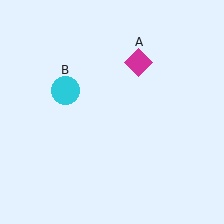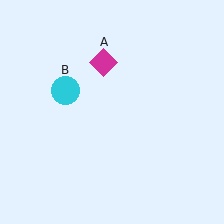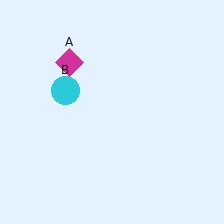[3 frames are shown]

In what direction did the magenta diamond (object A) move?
The magenta diamond (object A) moved left.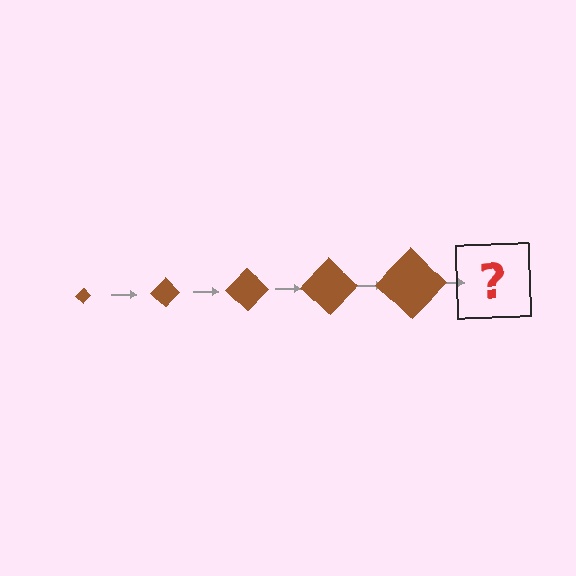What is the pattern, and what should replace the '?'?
The pattern is that the diamond gets progressively larger each step. The '?' should be a brown diamond, larger than the previous one.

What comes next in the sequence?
The next element should be a brown diamond, larger than the previous one.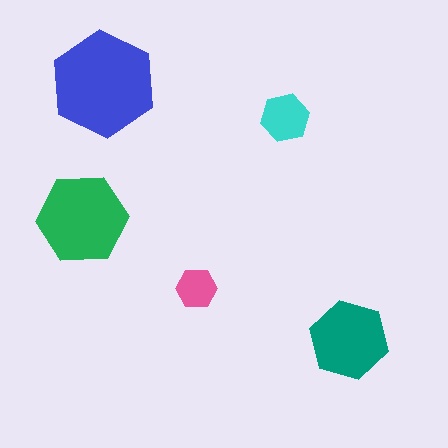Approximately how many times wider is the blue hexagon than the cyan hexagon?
About 2 times wider.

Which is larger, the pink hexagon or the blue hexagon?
The blue one.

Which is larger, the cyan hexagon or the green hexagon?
The green one.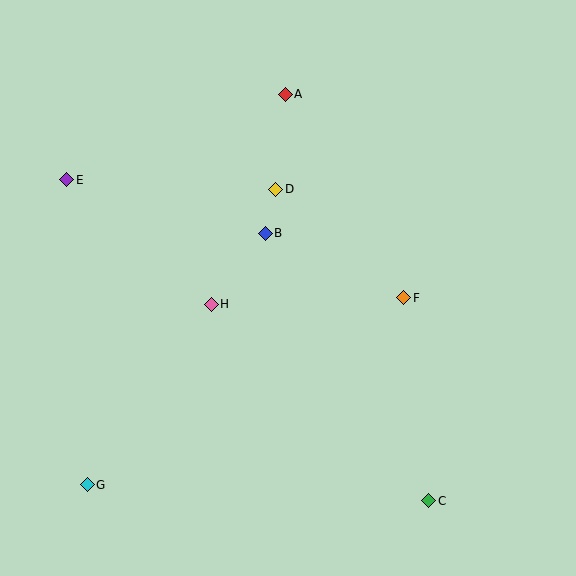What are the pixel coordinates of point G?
Point G is at (87, 485).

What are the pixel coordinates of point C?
Point C is at (429, 501).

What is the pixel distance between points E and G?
The distance between E and G is 305 pixels.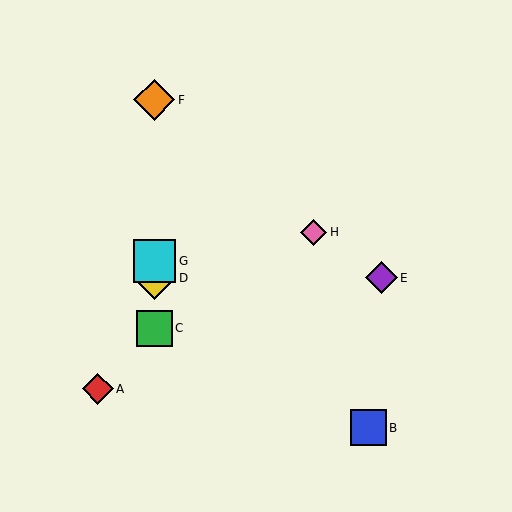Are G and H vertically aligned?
No, G is at x≈154 and H is at x≈313.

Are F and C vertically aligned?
Yes, both are at x≈154.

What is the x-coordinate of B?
Object B is at x≈368.